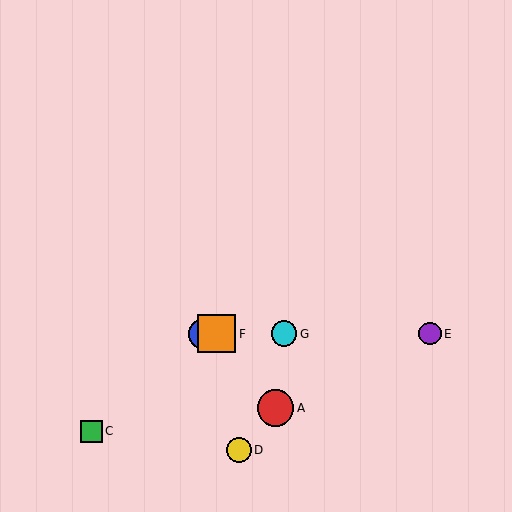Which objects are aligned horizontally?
Objects B, E, F, G are aligned horizontally.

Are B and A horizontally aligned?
No, B is at y≈334 and A is at y≈408.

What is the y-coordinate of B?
Object B is at y≈334.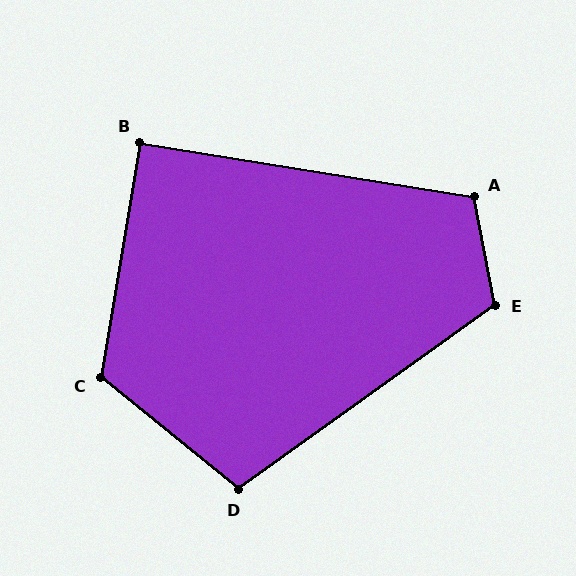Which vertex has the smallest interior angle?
B, at approximately 90 degrees.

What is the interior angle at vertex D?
Approximately 105 degrees (obtuse).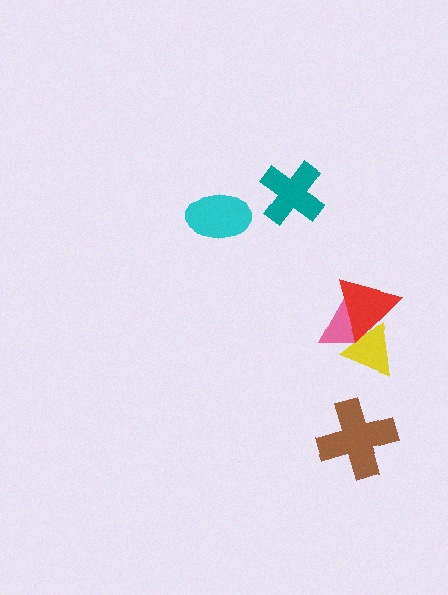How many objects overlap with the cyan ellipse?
0 objects overlap with the cyan ellipse.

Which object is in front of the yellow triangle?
The red triangle is in front of the yellow triangle.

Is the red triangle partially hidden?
No, no other shape covers it.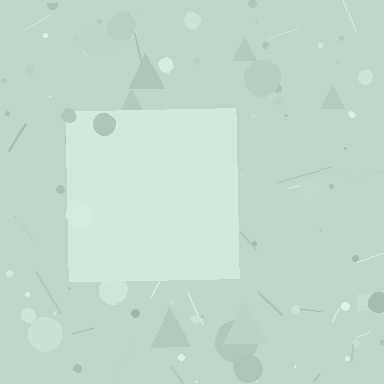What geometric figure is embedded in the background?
A square is embedded in the background.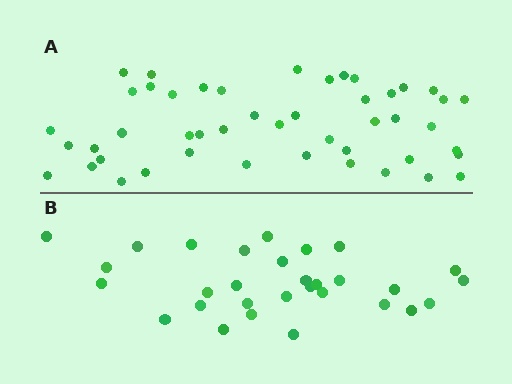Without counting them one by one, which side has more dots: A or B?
Region A (the top region) has more dots.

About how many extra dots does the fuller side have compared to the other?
Region A has approximately 15 more dots than region B.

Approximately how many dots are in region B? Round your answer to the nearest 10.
About 30 dots.